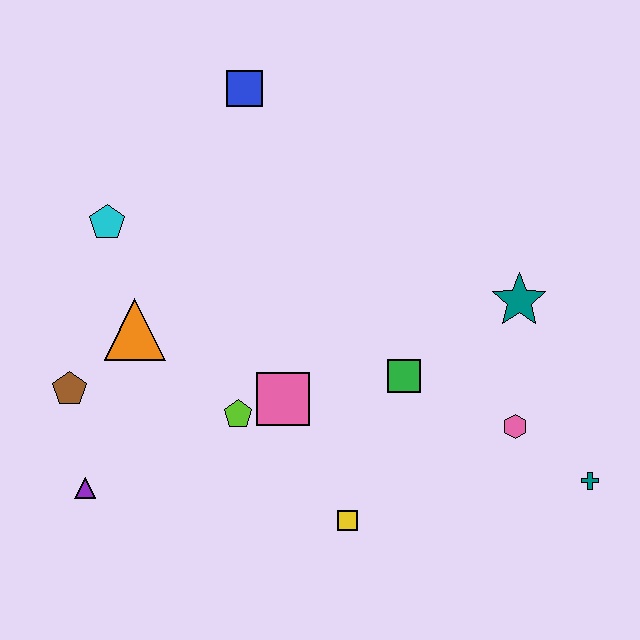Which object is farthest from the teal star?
The purple triangle is farthest from the teal star.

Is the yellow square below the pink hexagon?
Yes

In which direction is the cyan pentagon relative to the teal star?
The cyan pentagon is to the left of the teal star.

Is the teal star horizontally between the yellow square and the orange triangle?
No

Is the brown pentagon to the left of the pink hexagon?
Yes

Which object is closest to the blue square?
The cyan pentagon is closest to the blue square.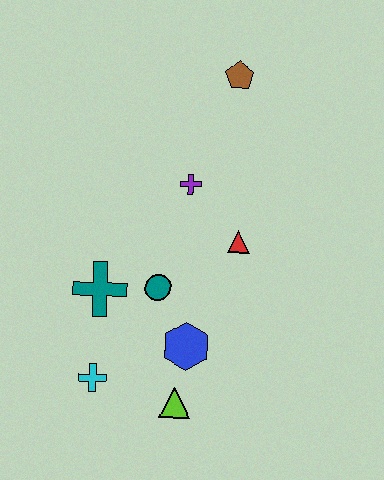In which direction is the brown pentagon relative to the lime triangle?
The brown pentagon is above the lime triangle.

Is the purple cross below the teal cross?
No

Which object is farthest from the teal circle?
The brown pentagon is farthest from the teal circle.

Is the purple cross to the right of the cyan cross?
Yes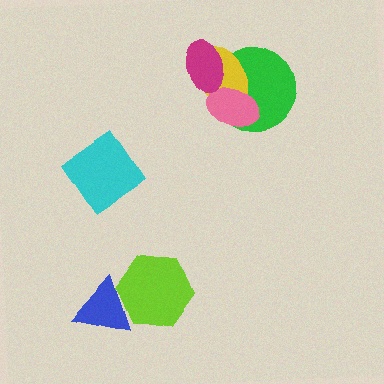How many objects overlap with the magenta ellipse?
2 objects overlap with the magenta ellipse.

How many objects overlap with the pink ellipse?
2 objects overlap with the pink ellipse.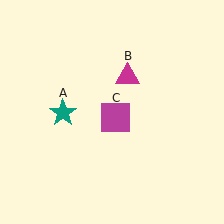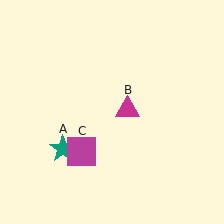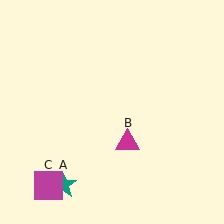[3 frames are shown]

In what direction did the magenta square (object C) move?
The magenta square (object C) moved down and to the left.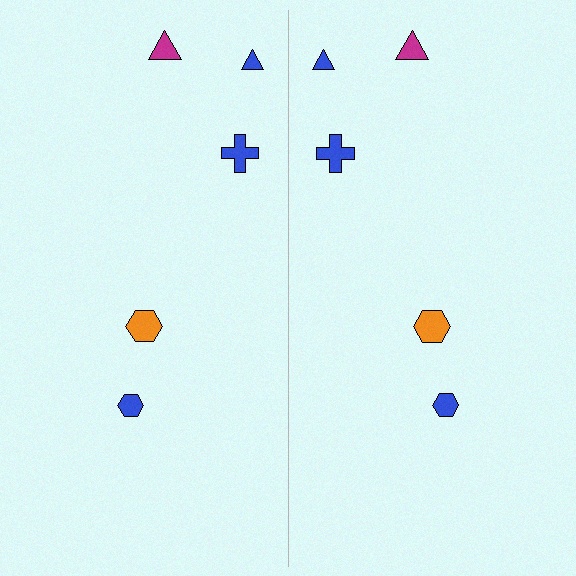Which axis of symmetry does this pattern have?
The pattern has a vertical axis of symmetry running through the center of the image.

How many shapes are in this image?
There are 10 shapes in this image.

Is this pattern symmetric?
Yes, this pattern has bilateral (reflection) symmetry.